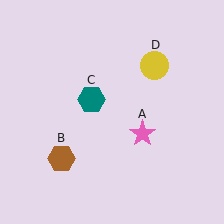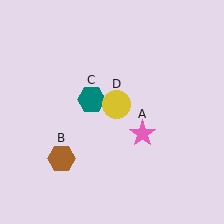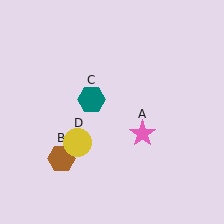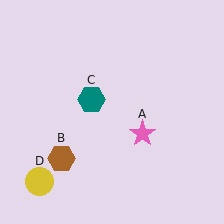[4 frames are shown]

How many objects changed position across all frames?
1 object changed position: yellow circle (object D).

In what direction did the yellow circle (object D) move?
The yellow circle (object D) moved down and to the left.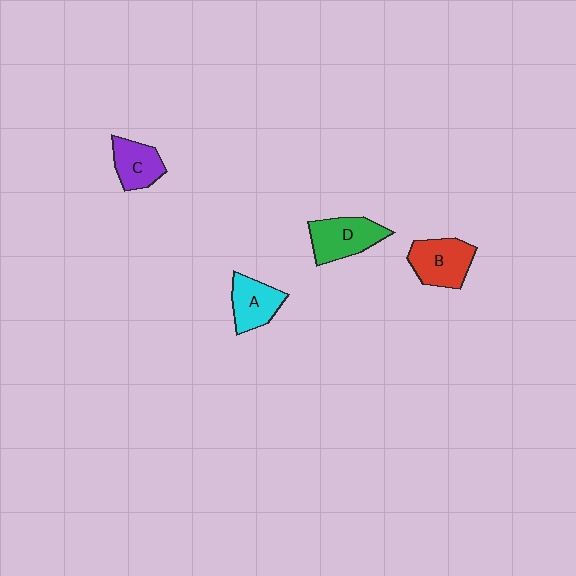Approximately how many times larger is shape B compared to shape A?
Approximately 1.2 times.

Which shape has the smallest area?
Shape C (purple).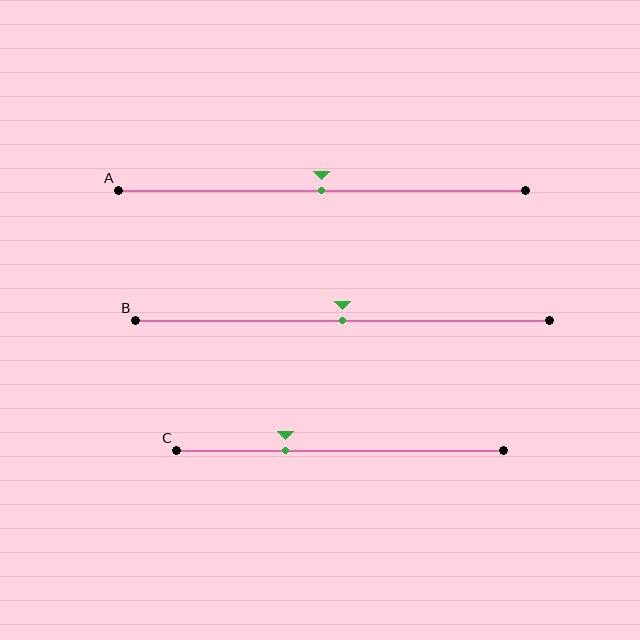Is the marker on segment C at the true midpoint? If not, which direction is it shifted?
No, the marker on segment C is shifted to the left by about 17% of the segment length.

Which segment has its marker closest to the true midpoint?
Segment A has its marker closest to the true midpoint.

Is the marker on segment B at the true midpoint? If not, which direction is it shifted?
Yes, the marker on segment B is at the true midpoint.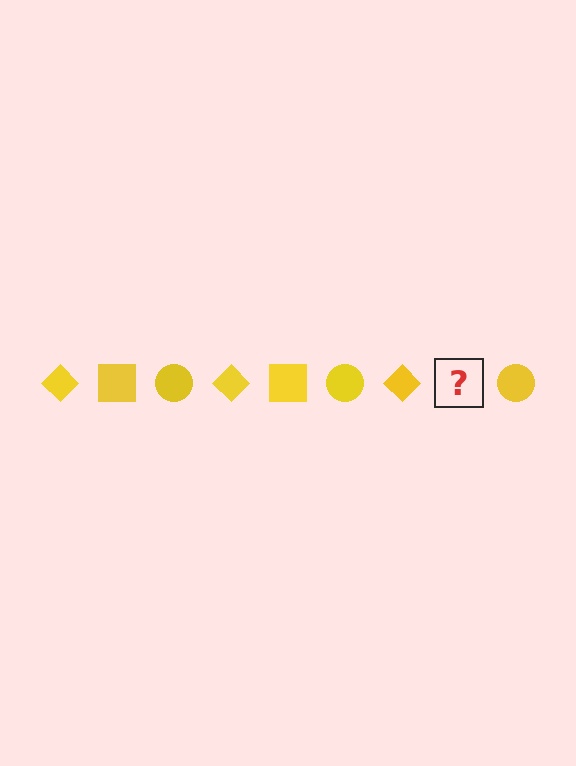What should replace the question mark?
The question mark should be replaced with a yellow square.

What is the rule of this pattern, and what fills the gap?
The rule is that the pattern cycles through diamond, square, circle shapes in yellow. The gap should be filled with a yellow square.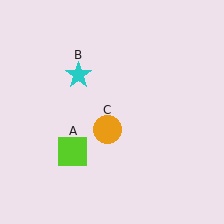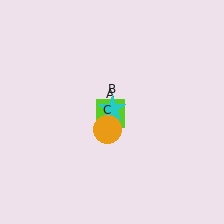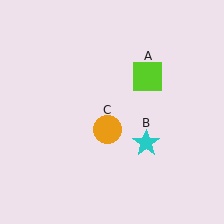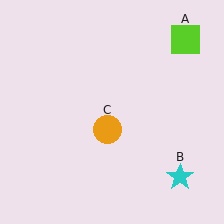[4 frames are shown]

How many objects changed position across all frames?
2 objects changed position: lime square (object A), cyan star (object B).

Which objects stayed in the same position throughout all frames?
Orange circle (object C) remained stationary.